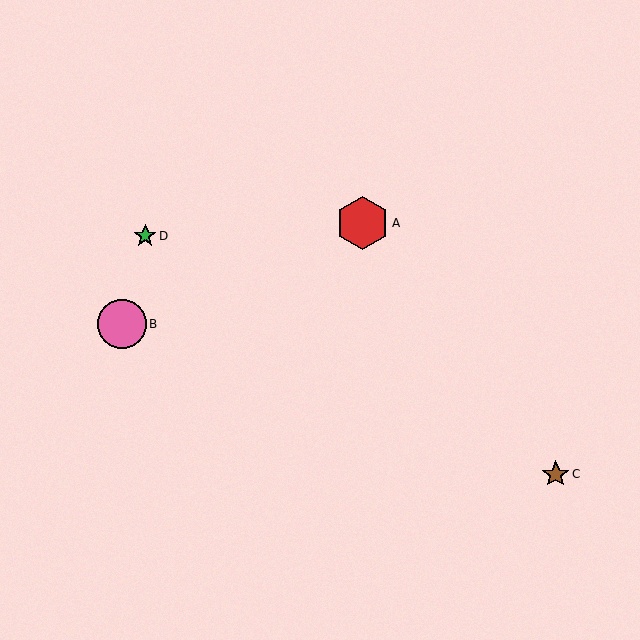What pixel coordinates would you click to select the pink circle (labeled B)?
Click at (122, 324) to select the pink circle B.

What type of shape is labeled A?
Shape A is a red hexagon.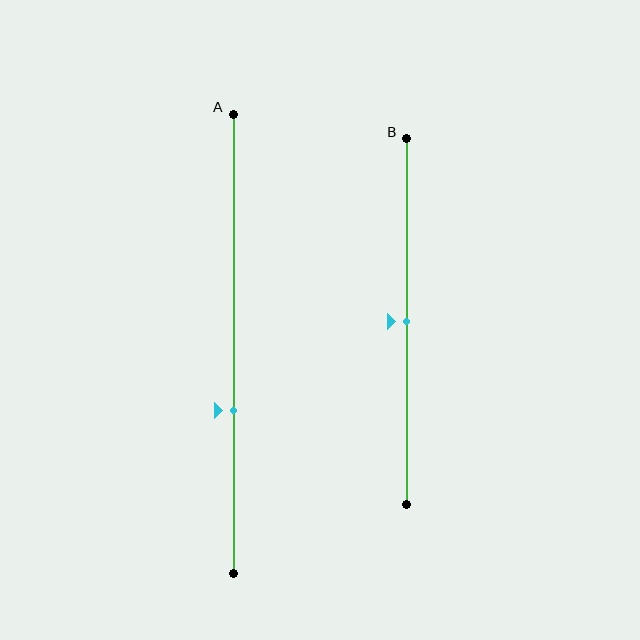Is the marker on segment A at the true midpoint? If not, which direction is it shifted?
No, the marker on segment A is shifted downward by about 15% of the segment length.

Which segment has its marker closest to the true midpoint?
Segment B has its marker closest to the true midpoint.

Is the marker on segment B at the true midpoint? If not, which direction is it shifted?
Yes, the marker on segment B is at the true midpoint.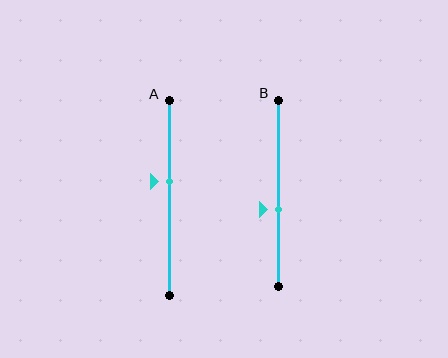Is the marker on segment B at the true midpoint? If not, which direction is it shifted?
No, the marker on segment B is shifted downward by about 9% of the segment length.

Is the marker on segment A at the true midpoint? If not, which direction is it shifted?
No, the marker on segment A is shifted upward by about 8% of the segment length.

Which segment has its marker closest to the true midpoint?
Segment A has its marker closest to the true midpoint.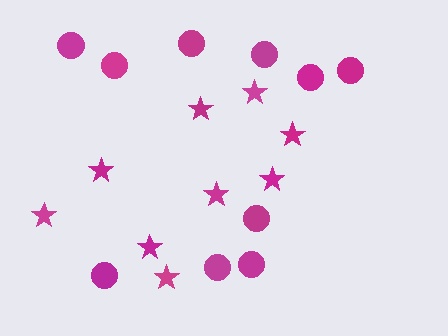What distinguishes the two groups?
There are 2 groups: one group of stars (9) and one group of circles (10).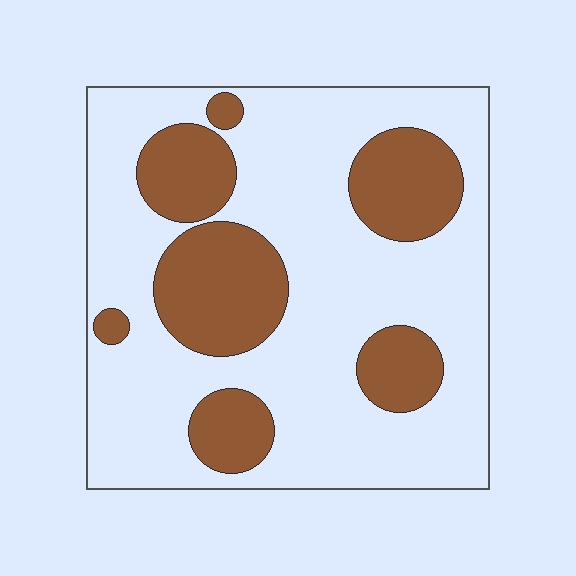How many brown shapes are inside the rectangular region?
7.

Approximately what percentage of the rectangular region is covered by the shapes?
Approximately 30%.